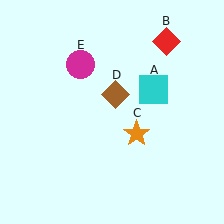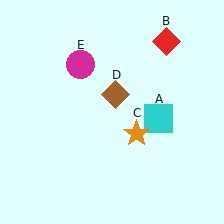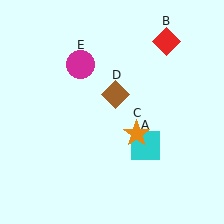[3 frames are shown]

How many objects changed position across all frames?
1 object changed position: cyan square (object A).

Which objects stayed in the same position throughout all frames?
Red diamond (object B) and orange star (object C) and brown diamond (object D) and magenta circle (object E) remained stationary.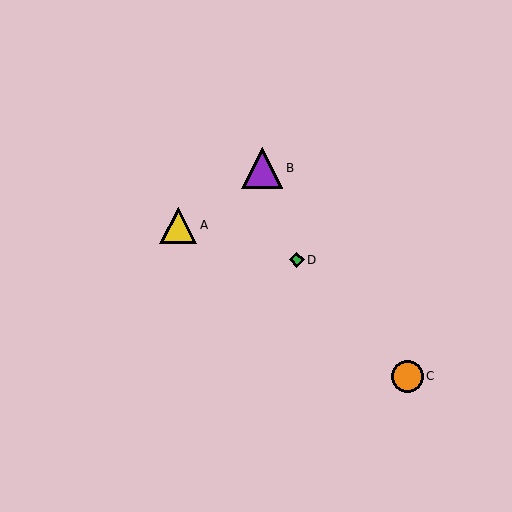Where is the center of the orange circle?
The center of the orange circle is at (407, 377).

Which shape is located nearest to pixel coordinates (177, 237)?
The yellow triangle (labeled A) at (178, 225) is nearest to that location.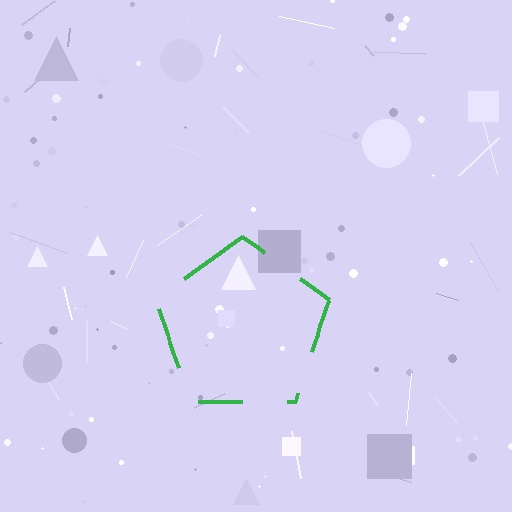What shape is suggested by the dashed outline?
The dashed outline suggests a pentagon.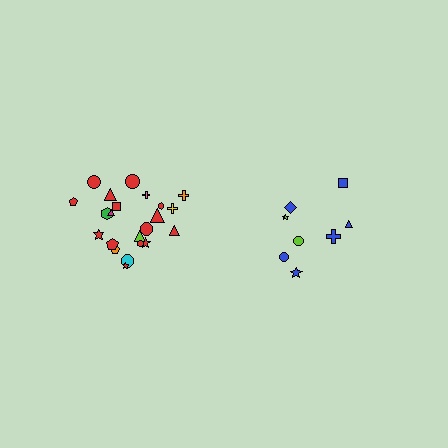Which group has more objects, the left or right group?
The left group.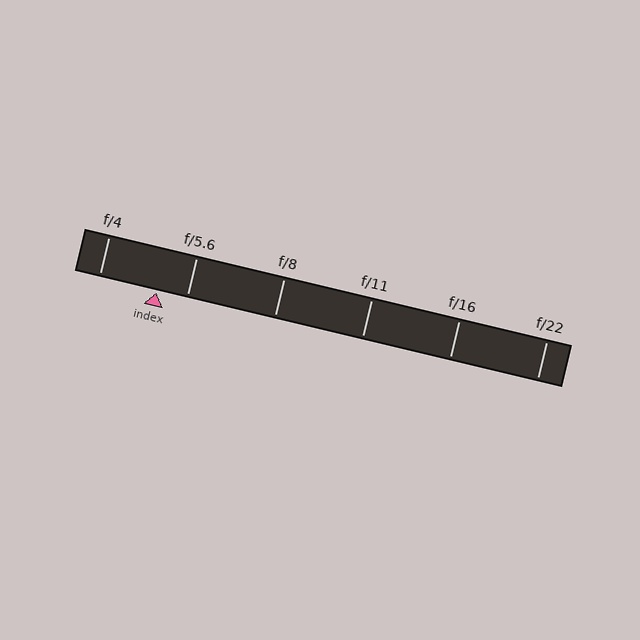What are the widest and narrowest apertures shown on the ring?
The widest aperture shown is f/4 and the narrowest is f/22.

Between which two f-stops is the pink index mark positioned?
The index mark is between f/4 and f/5.6.